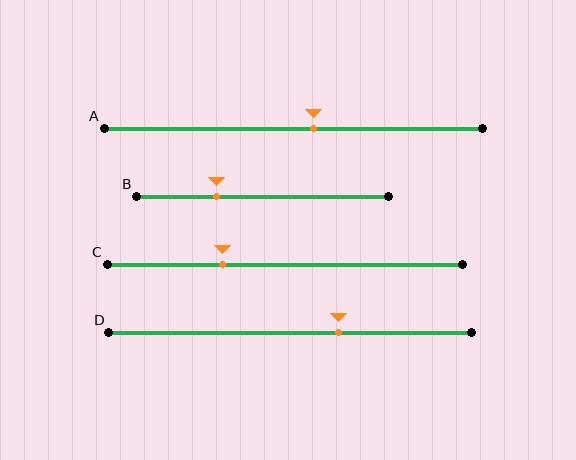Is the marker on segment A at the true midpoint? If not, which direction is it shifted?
No, the marker on segment A is shifted to the right by about 5% of the segment length.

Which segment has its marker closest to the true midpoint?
Segment A has its marker closest to the true midpoint.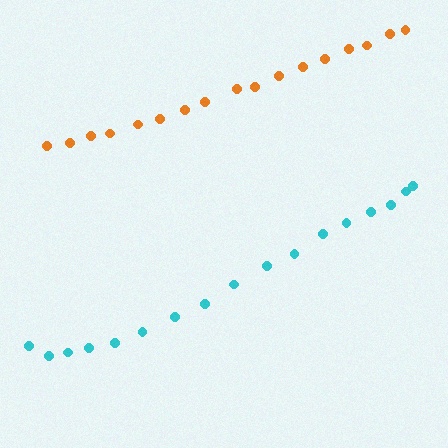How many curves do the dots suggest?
There are 2 distinct paths.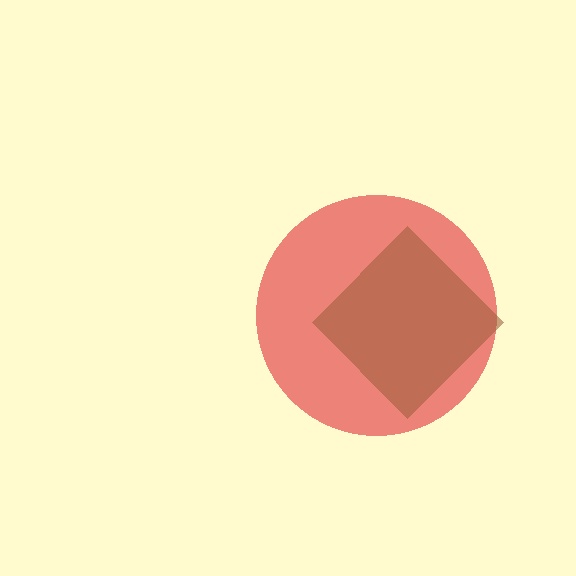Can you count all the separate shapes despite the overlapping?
Yes, there are 2 separate shapes.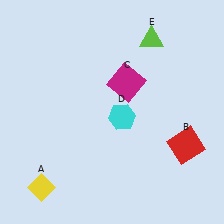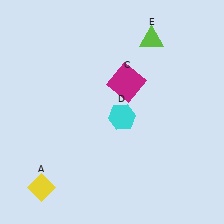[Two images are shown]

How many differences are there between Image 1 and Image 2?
There is 1 difference between the two images.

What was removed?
The red square (B) was removed in Image 2.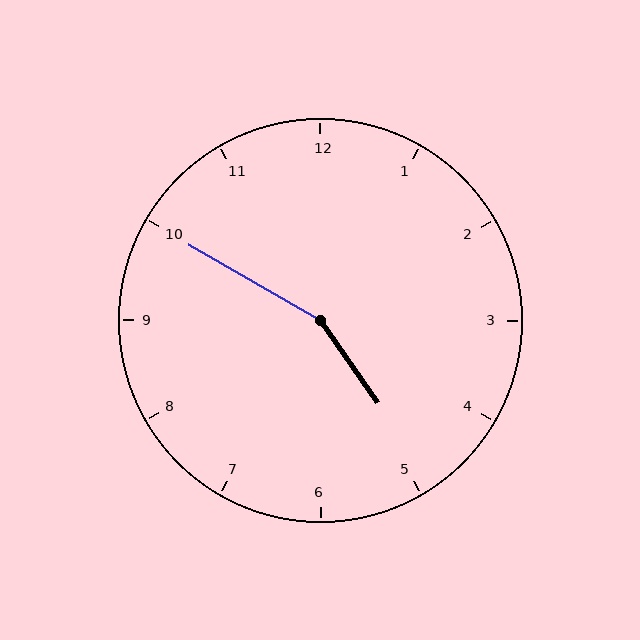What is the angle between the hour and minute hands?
Approximately 155 degrees.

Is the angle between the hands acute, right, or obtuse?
It is obtuse.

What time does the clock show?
4:50.